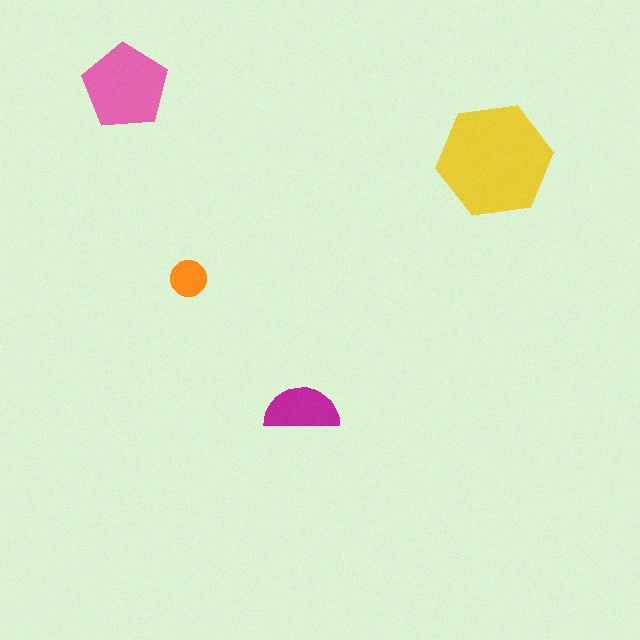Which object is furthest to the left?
The pink pentagon is leftmost.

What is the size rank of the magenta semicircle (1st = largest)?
3rd.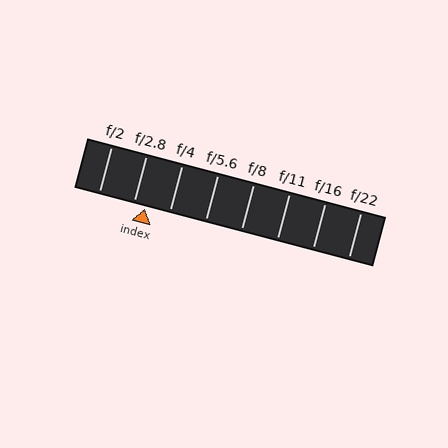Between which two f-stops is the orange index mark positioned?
The index mark is between f/2.8 and f/4.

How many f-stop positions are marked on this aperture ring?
There are 8 f-stop positions marked.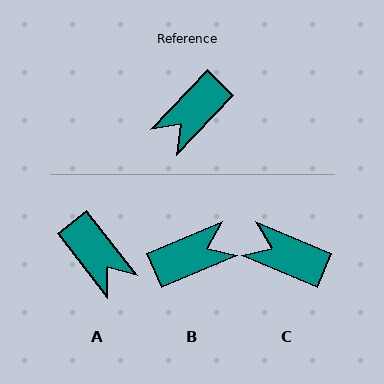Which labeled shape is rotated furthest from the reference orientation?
B, about 157 degrees away.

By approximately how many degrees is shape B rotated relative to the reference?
Approximately 157 degrees counter-clockwise.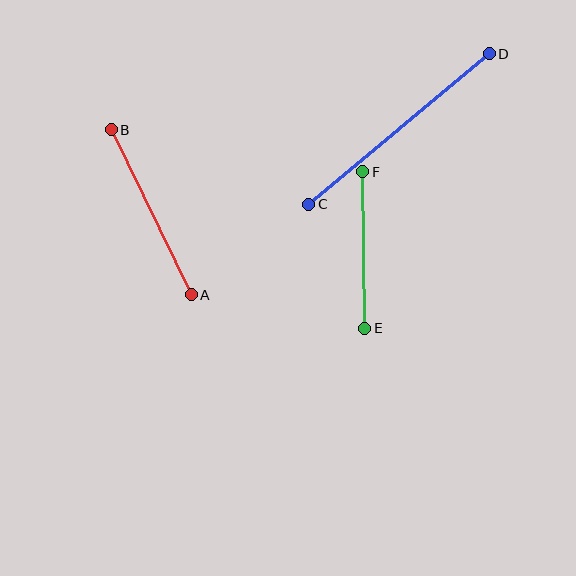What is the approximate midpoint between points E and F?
The midpoint is at approximately (364, 250) pixels.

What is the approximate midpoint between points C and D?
The midpoint is at approximately (399, 129) pixels.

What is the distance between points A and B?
The distance is approximately 183 pixels.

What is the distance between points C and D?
The distance is approximately 235 pixels.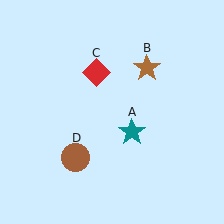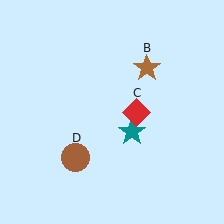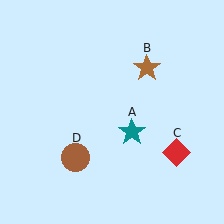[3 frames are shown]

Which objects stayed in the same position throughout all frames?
Teal star (object A) and brown star (object B) and brown circle (object D) remained stationary.